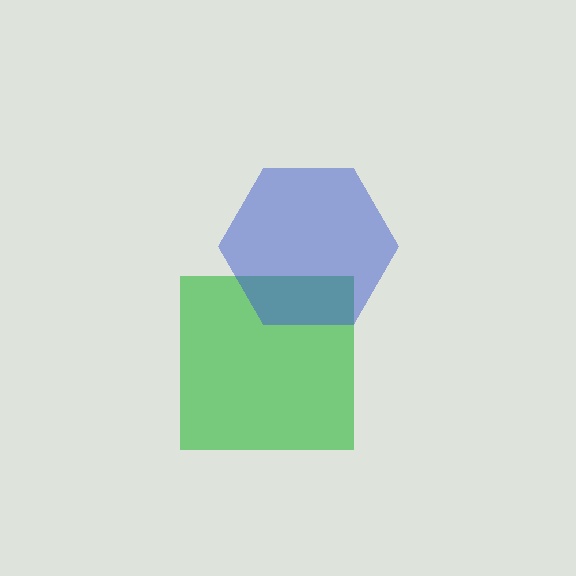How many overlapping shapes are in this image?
There are 2 overlapping shapes in the image.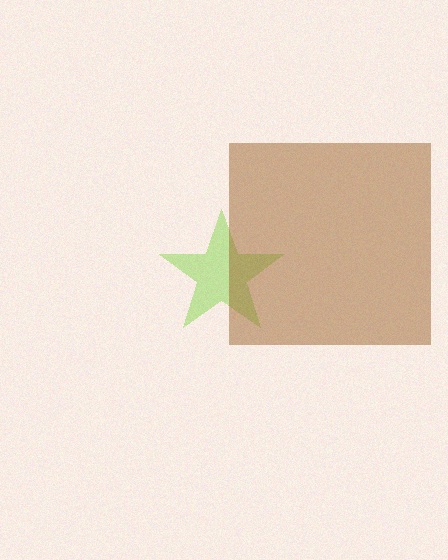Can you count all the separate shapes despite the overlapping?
Yes, there are 2 separate shapes.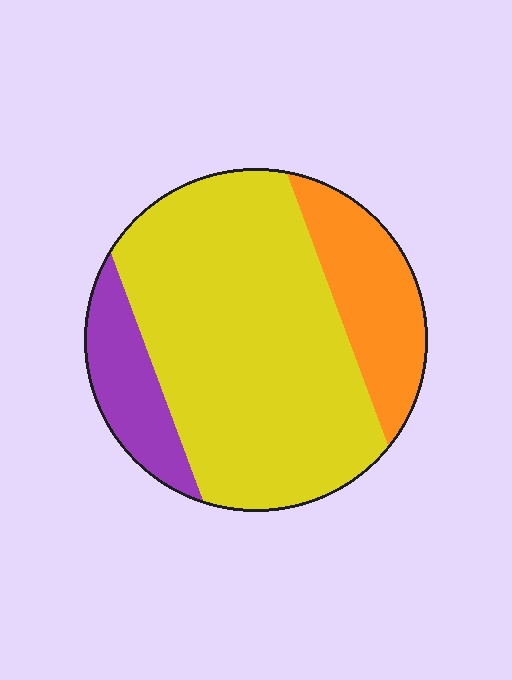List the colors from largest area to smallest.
From largest to smallest: yellow, orange, purple.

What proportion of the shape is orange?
Orange covers around 20% of the shape.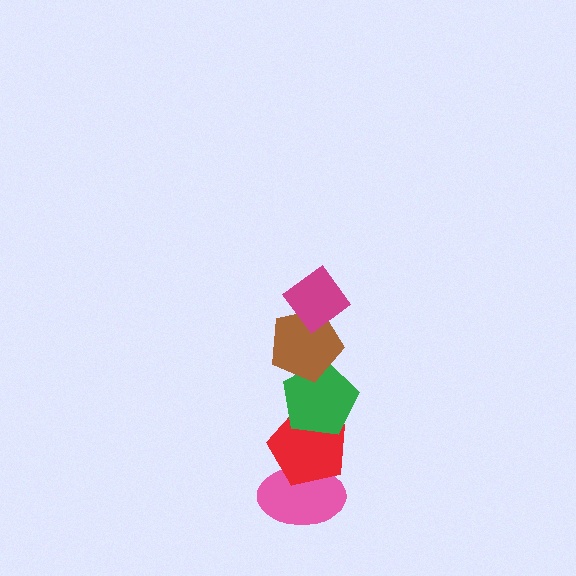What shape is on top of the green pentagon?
The brown pentagon is on top of the green pentagon.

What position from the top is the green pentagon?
The green pentagon is 3rd from the top.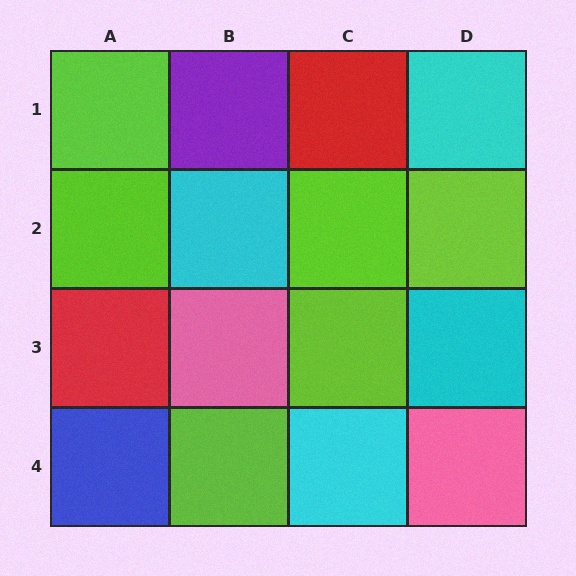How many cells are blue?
1 cell is blue.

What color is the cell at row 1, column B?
Purple.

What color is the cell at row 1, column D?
Cyan.